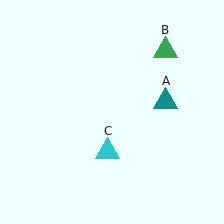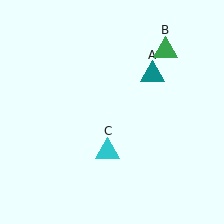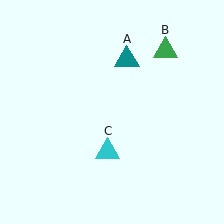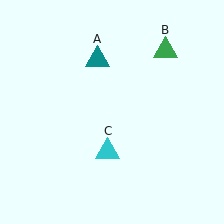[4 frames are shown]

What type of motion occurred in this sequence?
The teal triangle (object A) rotated counterclockwise around the center of the scene.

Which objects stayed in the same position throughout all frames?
Green triangle (object B) and cyan triangle (object C) remained stationary.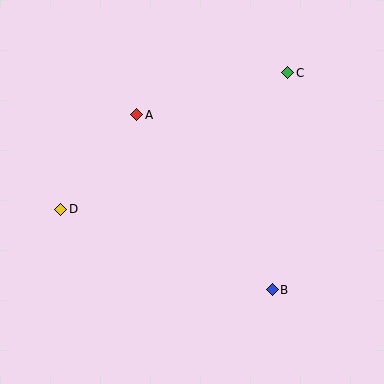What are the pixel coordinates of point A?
Point A is at (137, 115).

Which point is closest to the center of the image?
Point A at (137, 115) is closest to the center.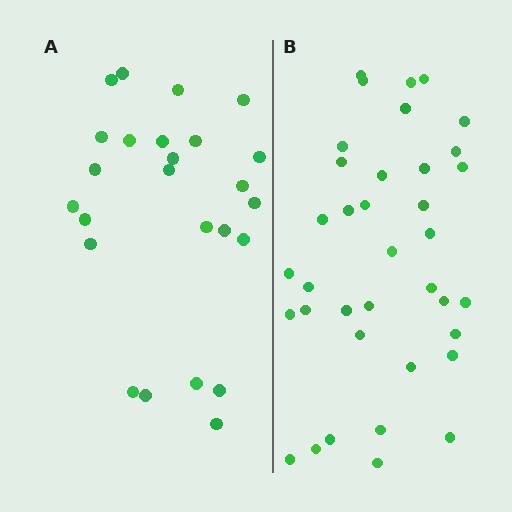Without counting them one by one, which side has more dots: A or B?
Region B (the right region) has more dots.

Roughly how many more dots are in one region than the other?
Region B has roughly 12 or so more dots than region A.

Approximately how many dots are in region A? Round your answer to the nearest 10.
About 20 dots. (The exact count is 25, which rounds to 20.)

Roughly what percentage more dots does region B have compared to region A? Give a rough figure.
About 50% more.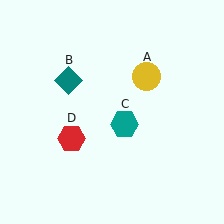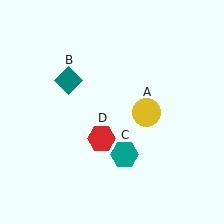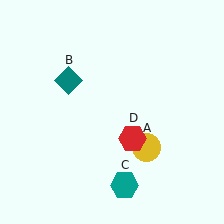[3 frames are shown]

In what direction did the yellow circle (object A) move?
The yellow circle (object A) moved down.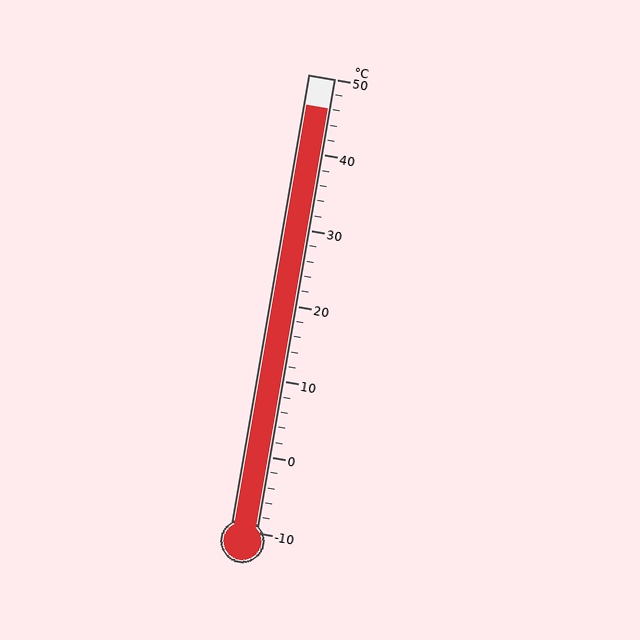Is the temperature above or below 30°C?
The temperature is above 30°C.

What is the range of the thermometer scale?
The thermometer scale ranges from -10°C to 50°C.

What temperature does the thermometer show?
The thermometer shows approximately 46°C.